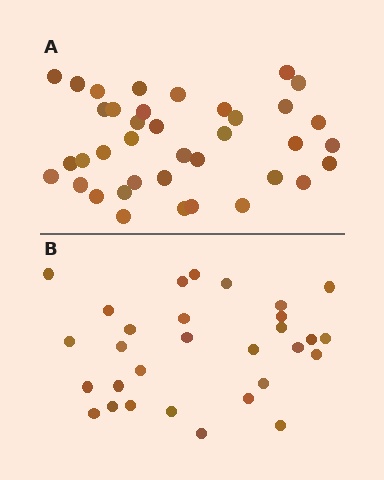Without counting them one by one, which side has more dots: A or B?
Region A (the top region) has more dots.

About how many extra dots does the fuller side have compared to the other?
Region A has roughly 8 or so more dots than region B.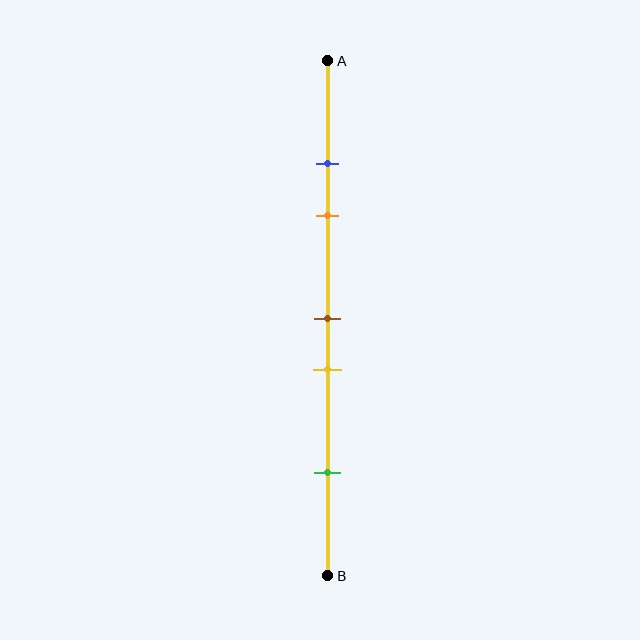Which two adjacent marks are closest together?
The blue and orange marks are the closest adjacent pair.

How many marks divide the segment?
There are 5 marks dividing the segment.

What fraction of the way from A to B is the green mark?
The green mark is approximately 80% (0.8) of the way from A to B.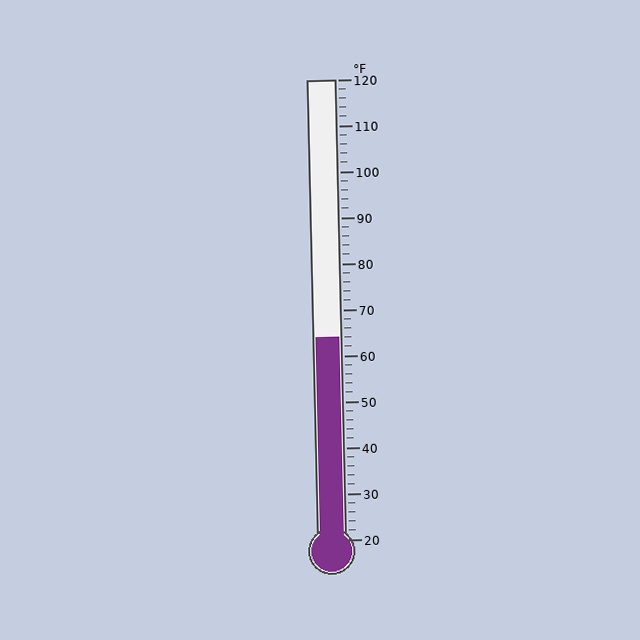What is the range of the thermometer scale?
The thermometer scale ranges from 20°F to 120°F.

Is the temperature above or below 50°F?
The temperature is above 50°F.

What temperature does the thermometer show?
The thermometer shows approximately 64°F.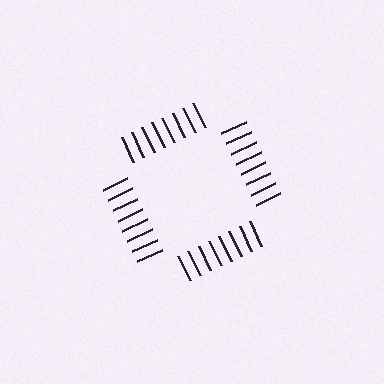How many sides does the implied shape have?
4 sides — the line-ends trace a square.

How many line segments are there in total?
32 — 8 along each of the 4 edges.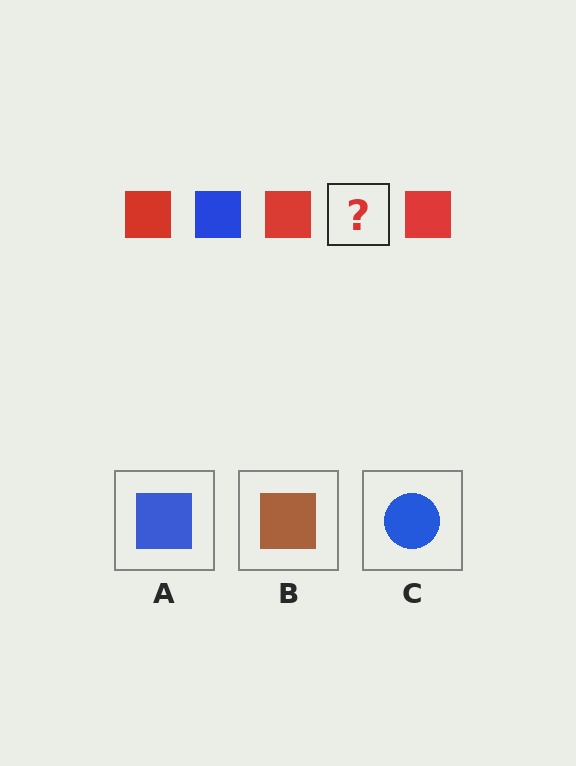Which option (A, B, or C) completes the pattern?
A.